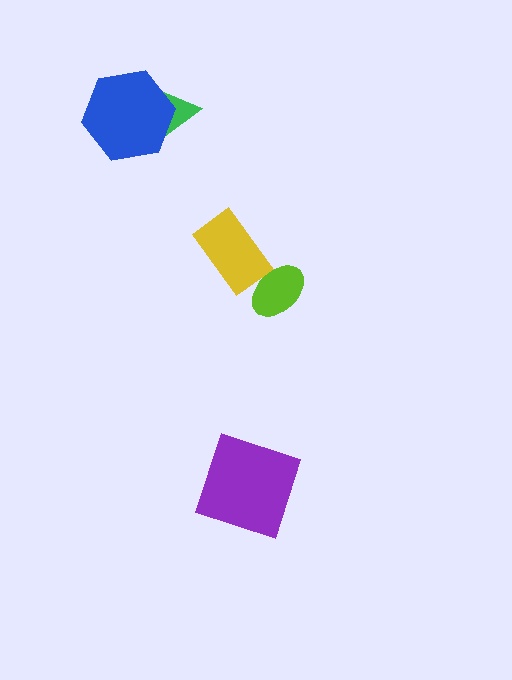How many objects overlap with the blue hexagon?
1 object overlaps with the blue hexagon.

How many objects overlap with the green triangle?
1 object overlaps with the green triangle.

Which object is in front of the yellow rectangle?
The lime ellipse is in front of the yellow rectangle.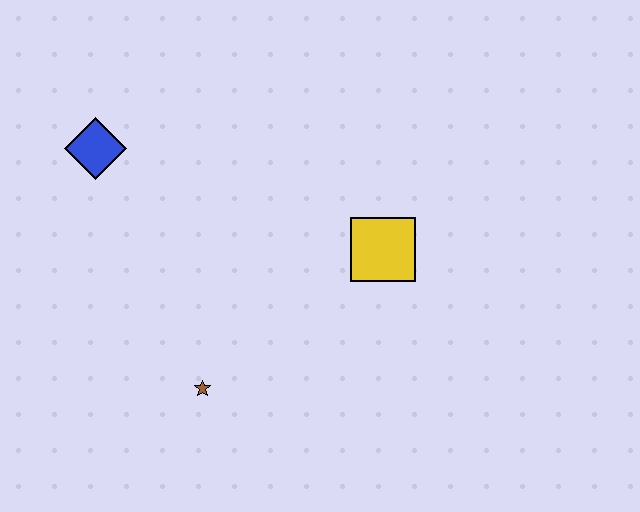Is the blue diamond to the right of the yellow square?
No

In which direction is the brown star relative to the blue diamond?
The brown star is below the blue diamond.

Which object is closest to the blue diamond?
The brown star is closest to the blue diamond.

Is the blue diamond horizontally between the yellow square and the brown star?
No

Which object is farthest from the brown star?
The blue diamond is farthest from the brown star.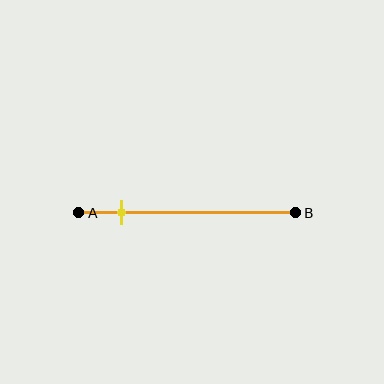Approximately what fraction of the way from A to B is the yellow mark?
The yellow mark is approximately 20% of the way from A to B.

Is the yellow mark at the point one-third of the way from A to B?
No, the mark is at about 20% from A, not at the 33% one-third point.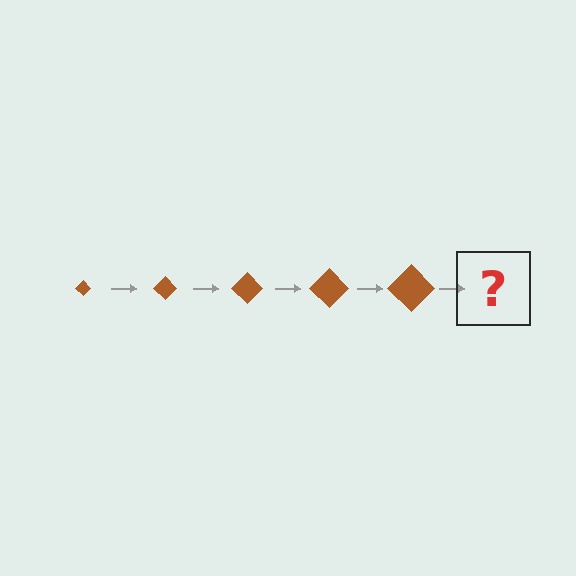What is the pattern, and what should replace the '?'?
The pattern is that the diamond gets progressively larger each step. The '?' should be a brown diamond, larger than the previous one.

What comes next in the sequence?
The next element should be a brown diamond, larger than the previous one.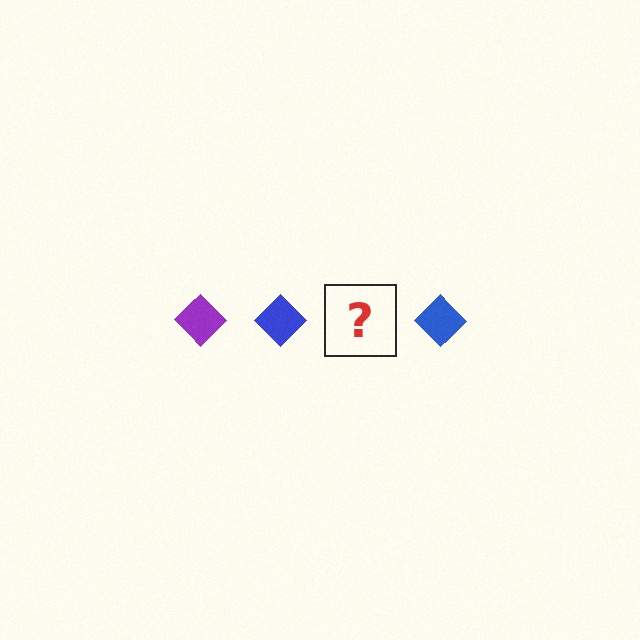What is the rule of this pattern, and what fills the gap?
The rule is that the pattern cycles through purple, blue diamonds. The gap should be filled with a purple diamond.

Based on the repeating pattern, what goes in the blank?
The blank should be a purple diamond.